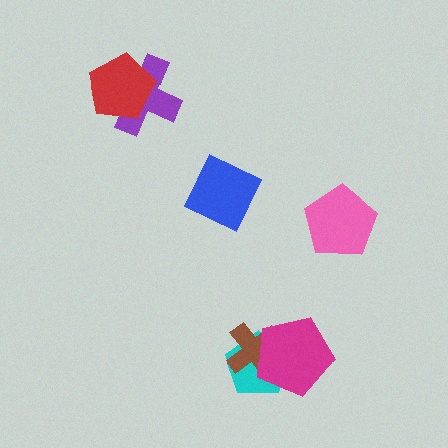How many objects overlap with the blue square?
0 objects overlap with the blue square.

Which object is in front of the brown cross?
The magenta pentagon is in front of the brown cross.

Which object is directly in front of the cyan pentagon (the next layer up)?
The brown cross is directly in front of the cyan pentagon.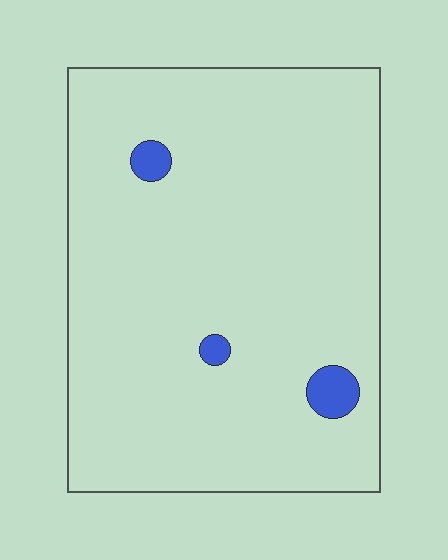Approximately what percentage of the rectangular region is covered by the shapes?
Approximately 5%.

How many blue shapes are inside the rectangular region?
3.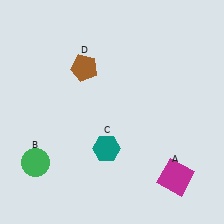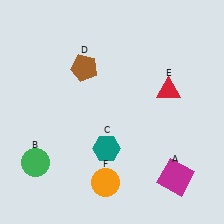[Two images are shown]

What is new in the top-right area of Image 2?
A red triangle (E) was added in the top-right area of Image 2.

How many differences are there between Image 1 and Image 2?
There are 2 differences between the two images.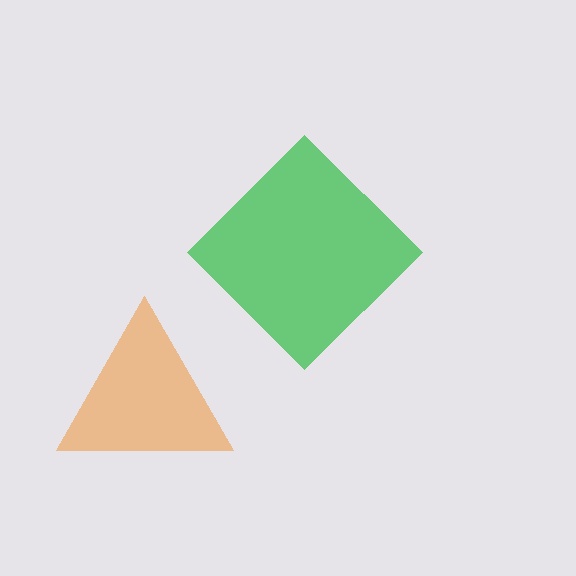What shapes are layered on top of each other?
The layered shapes are: an orange triangle, a green diamond.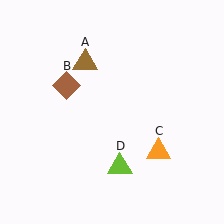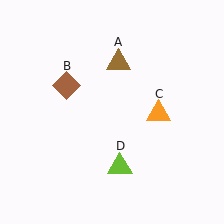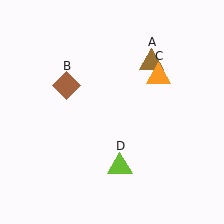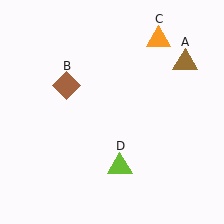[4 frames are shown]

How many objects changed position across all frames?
2 objects changed position: brown triangle (object A), orange triangle (object C).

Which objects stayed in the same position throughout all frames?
Brown diamond (object B) and lime triangle (object D) remained stationary.